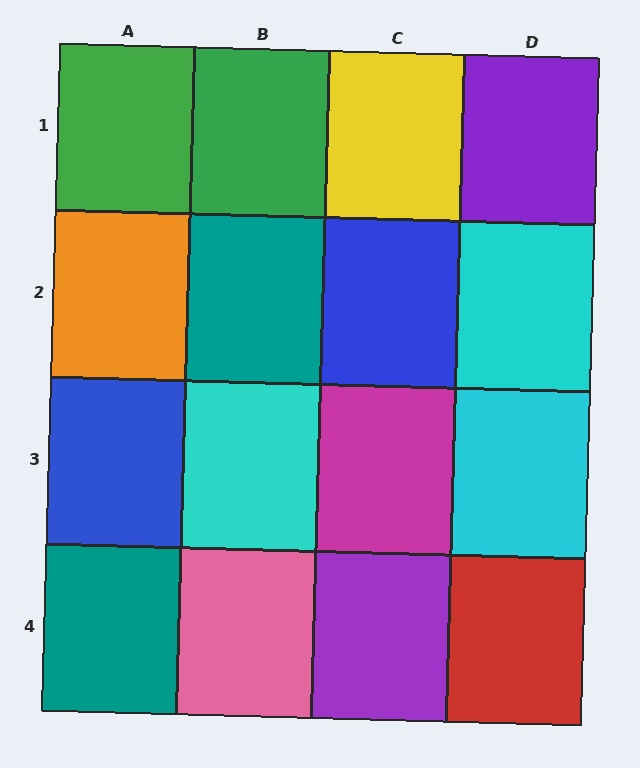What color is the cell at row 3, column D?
Cyan.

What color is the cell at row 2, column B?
Teal.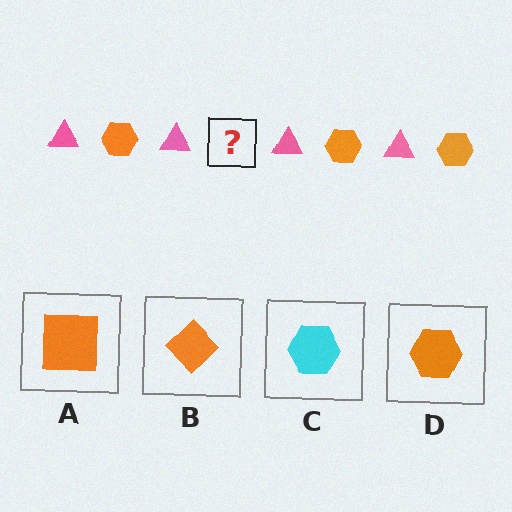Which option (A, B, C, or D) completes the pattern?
D.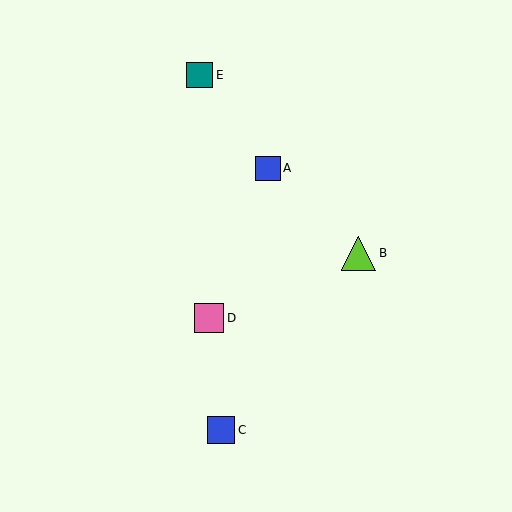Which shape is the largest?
The lime triangle (labeled B) is the largest.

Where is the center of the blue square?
The center of the blue square is at (221, 430).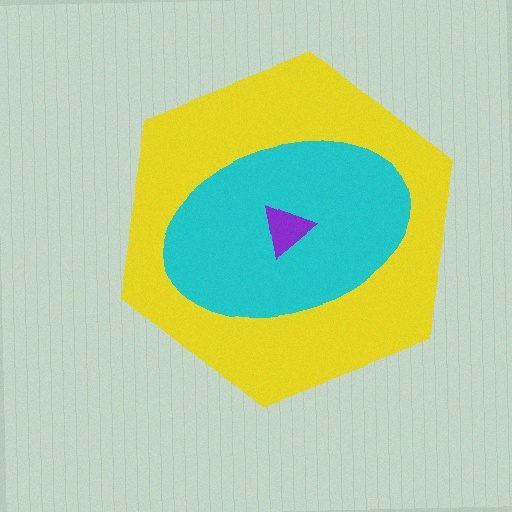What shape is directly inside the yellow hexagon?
The cyan ellipse.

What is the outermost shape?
The yellow hexagon.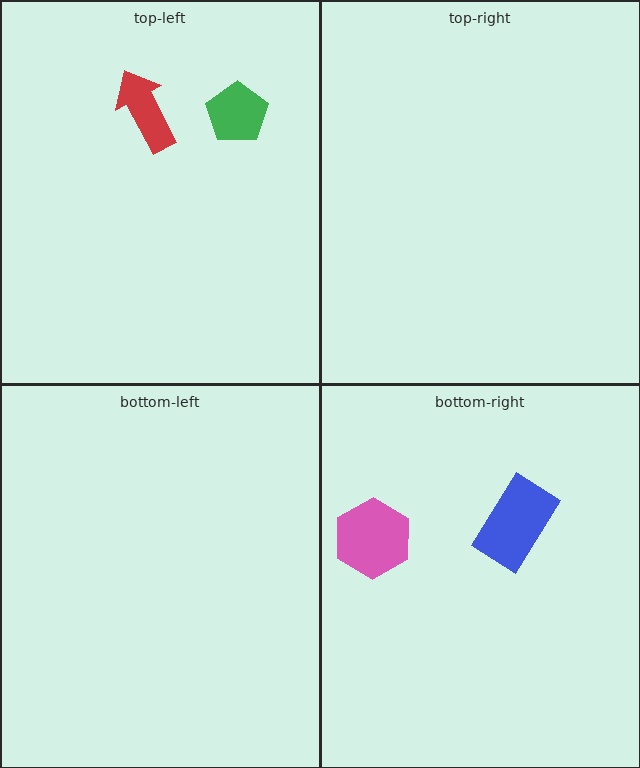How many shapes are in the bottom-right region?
2.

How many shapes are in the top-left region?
2.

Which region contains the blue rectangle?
The bottom-right region.